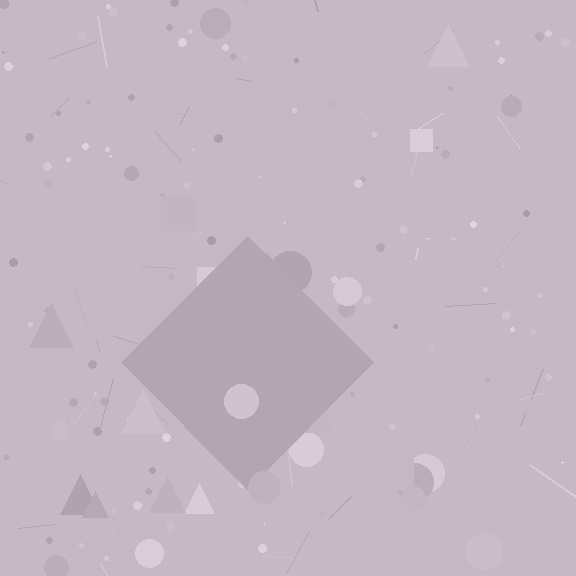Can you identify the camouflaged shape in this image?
The camouflaged shape is a diamond.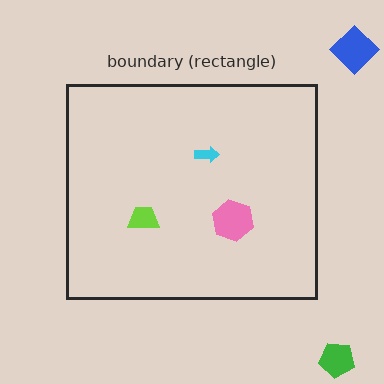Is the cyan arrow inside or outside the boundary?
Inside.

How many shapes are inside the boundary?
3 inside, 2 outside.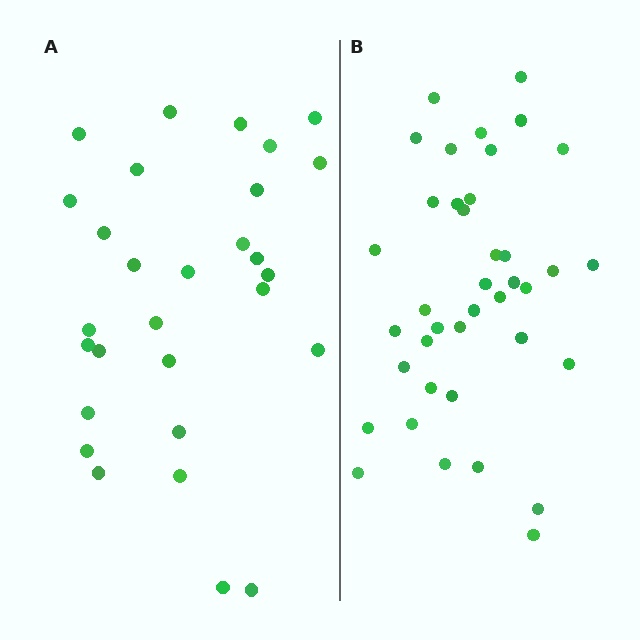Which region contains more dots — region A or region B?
Region B (the right region) has more dots.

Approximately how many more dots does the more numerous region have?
Region B has roughly 10 or so more dots than region A.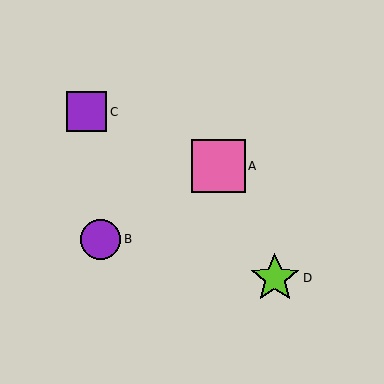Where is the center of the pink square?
The center of the pink square is at (218, 166).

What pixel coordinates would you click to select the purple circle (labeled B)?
Click at (100, 239) to select the purple circle B.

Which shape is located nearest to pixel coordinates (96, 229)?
The purple circle (labeled B) at (100, 239) is nearest to that location.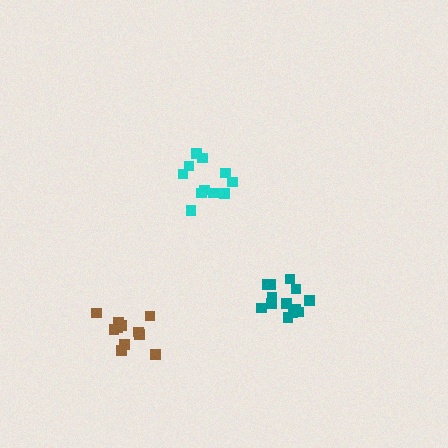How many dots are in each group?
Group 1: 11 dots, Group 2: 13 dots, Group 3: 12 dots (36 total).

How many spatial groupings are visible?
There are 3 spatial groupings.